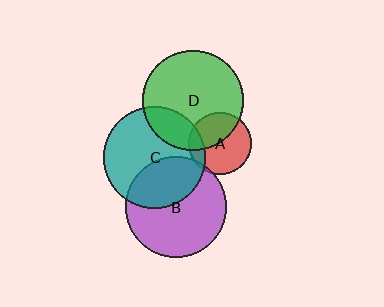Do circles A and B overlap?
Yes.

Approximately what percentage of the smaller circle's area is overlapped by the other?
Approximately 5%.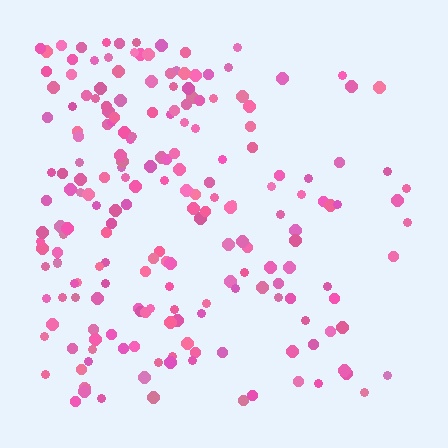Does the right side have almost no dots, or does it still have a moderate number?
Still a moderate number, just noticeably fewer than the left.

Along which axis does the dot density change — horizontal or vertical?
Horizontal.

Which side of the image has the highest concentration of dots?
The left.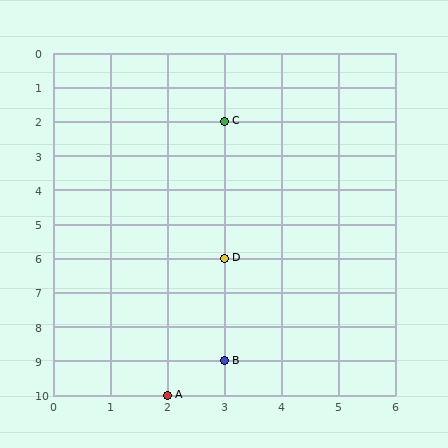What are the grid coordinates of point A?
Point A is at grid coordinates (2, 10).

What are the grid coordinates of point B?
Point B is at grid coordinates (3, 9).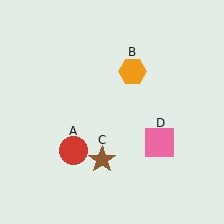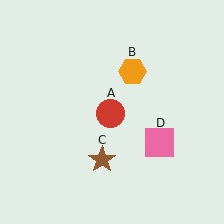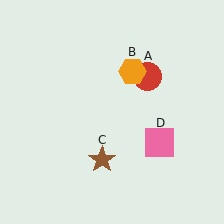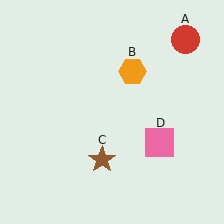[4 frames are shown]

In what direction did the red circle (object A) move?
The red circle (object A) moved up and to the right.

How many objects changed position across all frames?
1 object changed position: red circle (object A).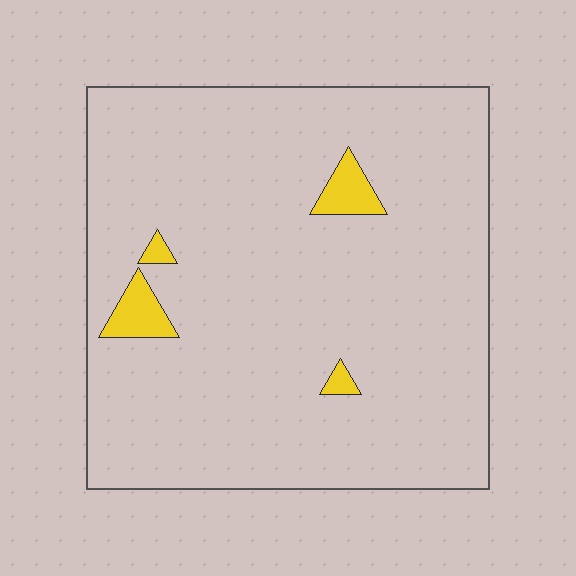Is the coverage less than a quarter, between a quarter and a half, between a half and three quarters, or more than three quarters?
Less than a quarter.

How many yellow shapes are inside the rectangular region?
4.